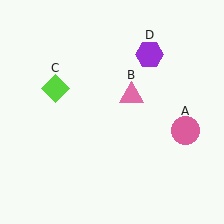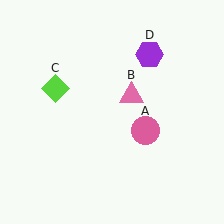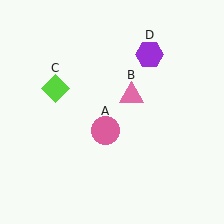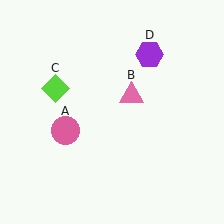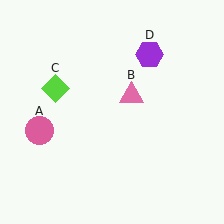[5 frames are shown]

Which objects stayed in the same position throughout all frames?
Pink triangle (object B) and lime diamond (object C) and purple hexagon (object D) remained stationary.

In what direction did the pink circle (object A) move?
The pink circle (object A) moved left.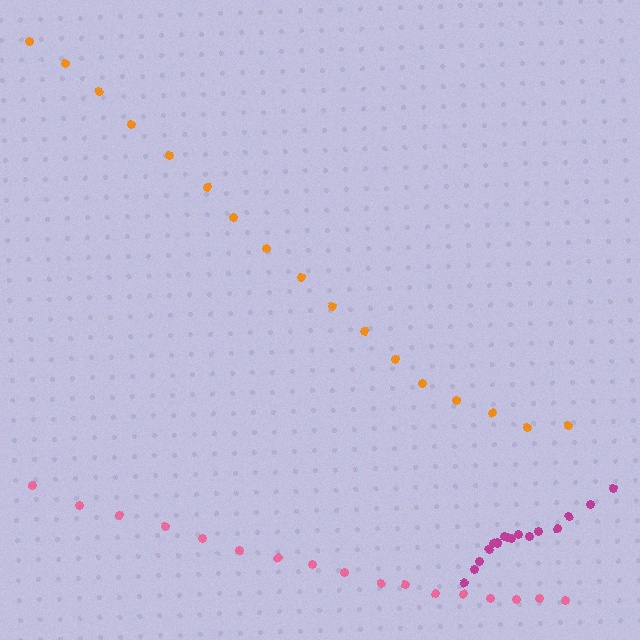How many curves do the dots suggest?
There are 3 distinct paths.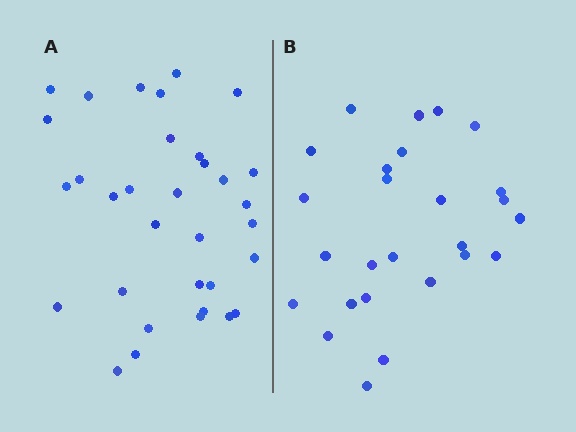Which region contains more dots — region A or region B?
Region A (the left region) has more dots.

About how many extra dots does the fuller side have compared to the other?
Region A has roughly 8 or so more dots than region B.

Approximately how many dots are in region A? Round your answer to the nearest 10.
About 30 dots. (The exact count is 33, which rounds to 30.)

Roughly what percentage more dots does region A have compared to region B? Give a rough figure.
About 25% more.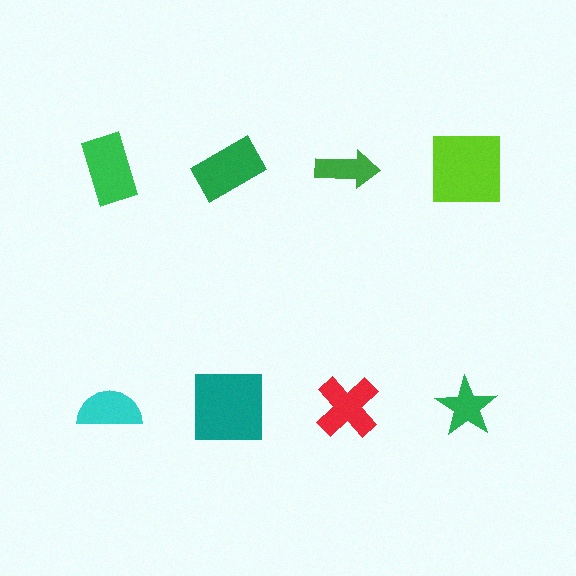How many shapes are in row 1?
4 shapes.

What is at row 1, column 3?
A green arrow.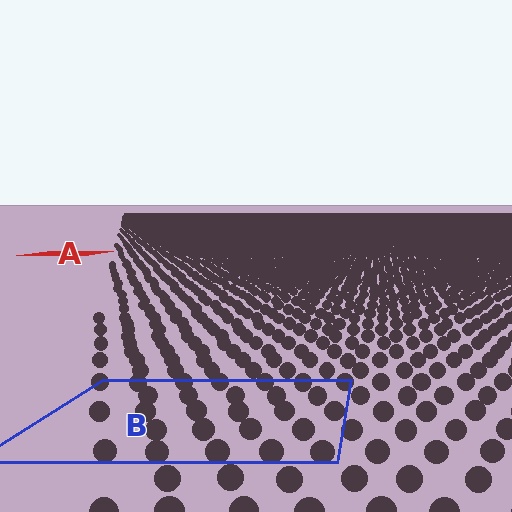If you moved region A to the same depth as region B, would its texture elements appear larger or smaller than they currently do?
They would appear larger. At a closer depth, the same texture elements are projected at a bigger on-screen size.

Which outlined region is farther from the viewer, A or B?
Region A is farther from the viewer — the texture elements inside it appear smaller and more densely packed.